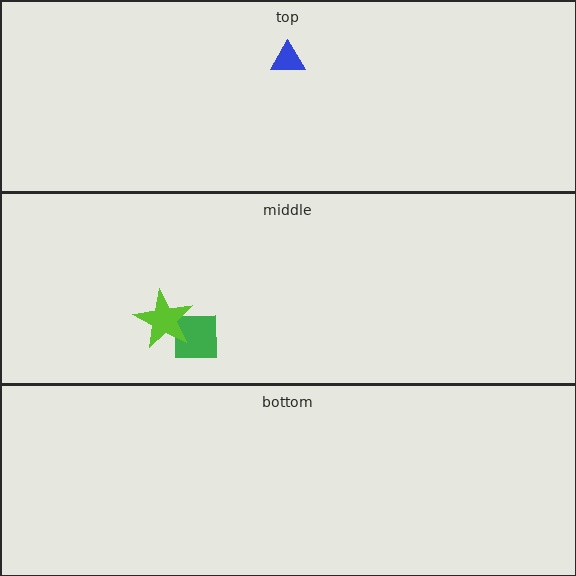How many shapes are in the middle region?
2.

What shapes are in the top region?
The blue triangle.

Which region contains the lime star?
The middle region.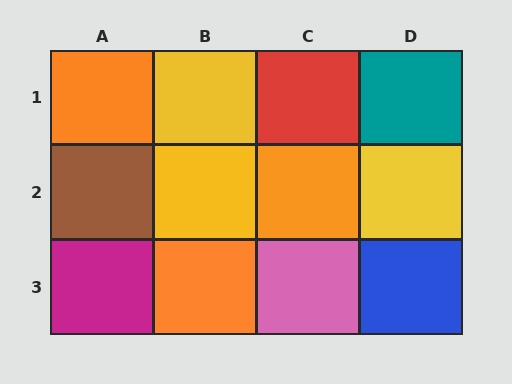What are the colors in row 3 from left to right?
Magenta, orange, pink, blue.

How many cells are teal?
1 cell is teal.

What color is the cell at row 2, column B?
Yellow.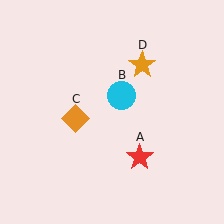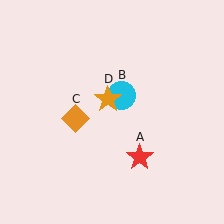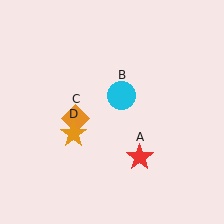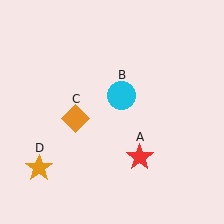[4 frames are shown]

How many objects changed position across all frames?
1 object changed position: orange star (object D).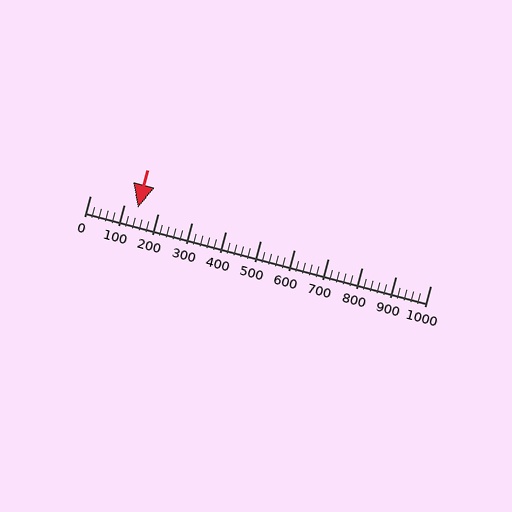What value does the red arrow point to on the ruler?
The red arrow points to approximately 140.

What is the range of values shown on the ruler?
The ruler shows values from 0 to 1000.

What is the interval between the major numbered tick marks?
The major tick marks are spaced 100 units apart.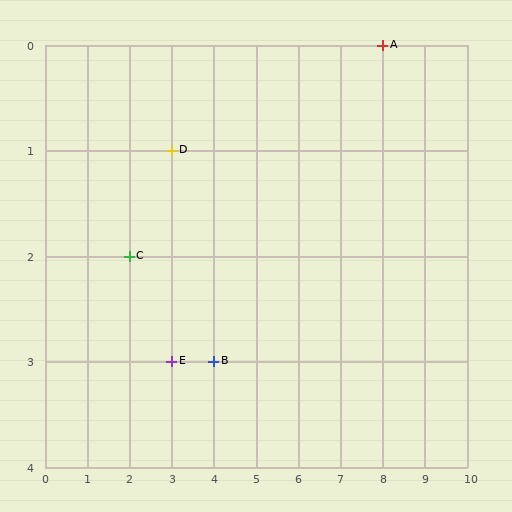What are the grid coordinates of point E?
Point E is at grid coordinates (3, 3).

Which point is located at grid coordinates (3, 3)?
Point E is at (3, 3).